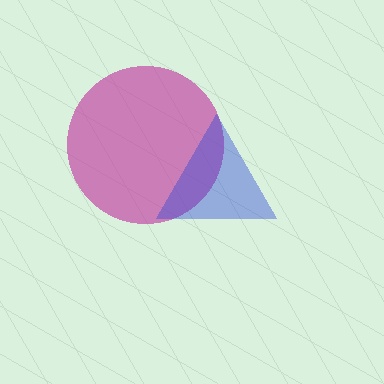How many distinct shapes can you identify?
There are 2 distinct shapes: a magenta circle, a blue triangle.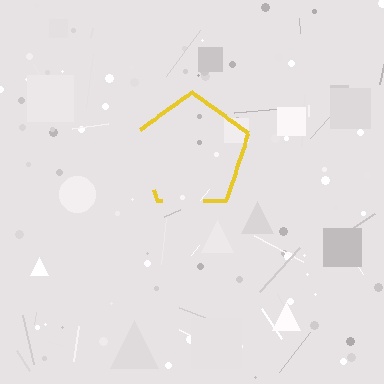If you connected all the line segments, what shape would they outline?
They would outline a pentagon.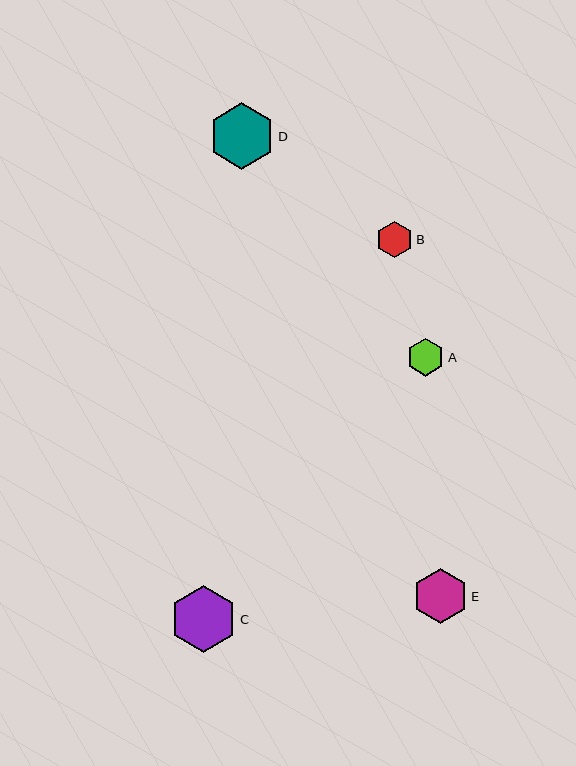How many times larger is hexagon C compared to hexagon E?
Hexagon C is approximately 1.2 times the size of hexagon E.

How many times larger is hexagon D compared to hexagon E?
Hexagon D is approximately 1.2 times the size of hexagon E.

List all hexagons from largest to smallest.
From largest to smallest: C, D, E, A, B.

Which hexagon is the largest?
Hexagon C is the largest with a size of approximately 67 pixels.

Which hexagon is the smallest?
Hexagon B is the smallest with a size of approximately 36 pixels.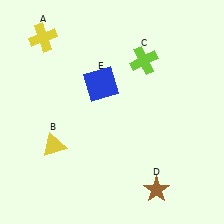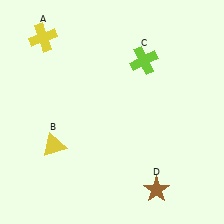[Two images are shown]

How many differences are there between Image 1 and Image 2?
There is 1 difference between the two images.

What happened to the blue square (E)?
The blue square (E) was removed in Image 2. It was in the top-left area of Image 1.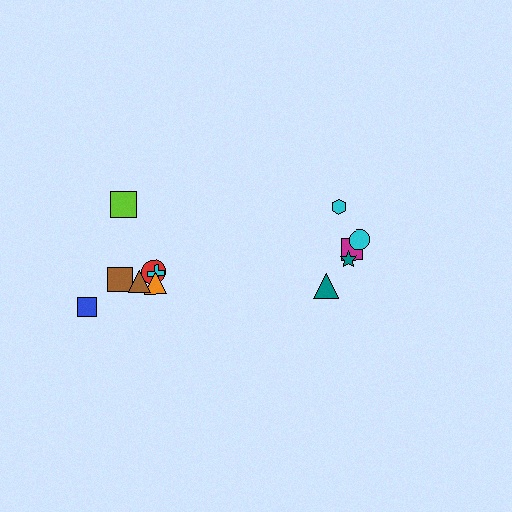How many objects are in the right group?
There are 5 objects.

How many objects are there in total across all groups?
There are 12 objects.